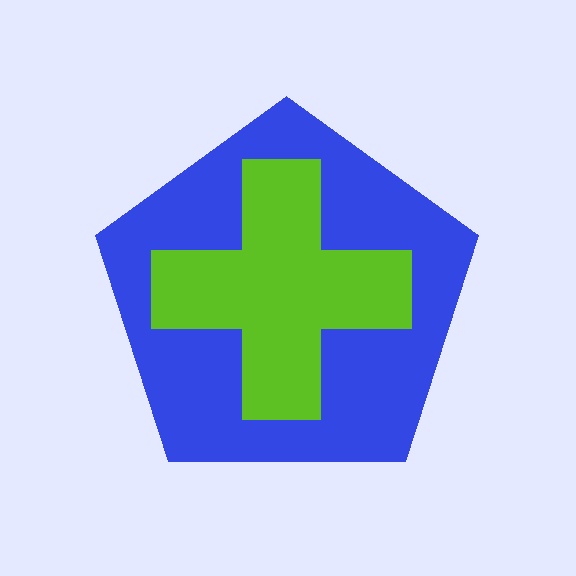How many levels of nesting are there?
2.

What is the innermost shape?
The lime cross.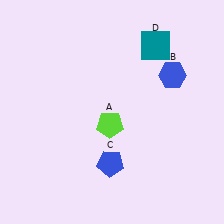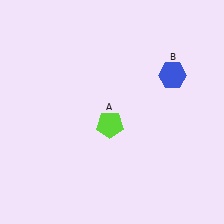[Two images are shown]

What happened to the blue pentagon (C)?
The blue pentagon (C) was removed in Image 2. It was in the bottom-left area of Image 1.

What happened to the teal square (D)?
The teal square (D) was removed in Image 2. It was in the top-right area of Image 1.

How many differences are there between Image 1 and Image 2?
There are 2 differences between the two images.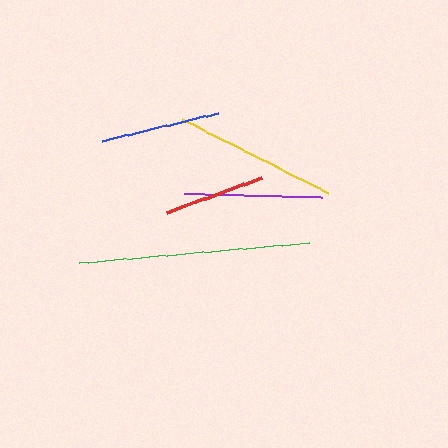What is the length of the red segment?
The red segment is approximately 101 pixels long.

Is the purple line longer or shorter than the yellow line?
The yellow line is longer than the purple line.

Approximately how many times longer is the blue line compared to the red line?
The blue line is approximately 1.2 times the length of the red line.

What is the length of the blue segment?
The blue segment is approximately 119 pixels long.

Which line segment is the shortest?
The red line is the shortest at approximately 101 pixels.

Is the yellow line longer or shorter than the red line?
The yellow line is longer than the red line.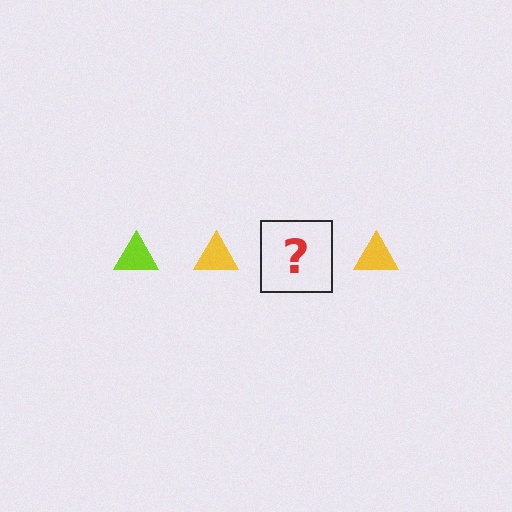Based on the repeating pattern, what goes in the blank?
The blank should be a lime triangle.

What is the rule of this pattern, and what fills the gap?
The rule is that the pattern cycles through lime, yellow triangles. The gap should be filled with a lime triangle.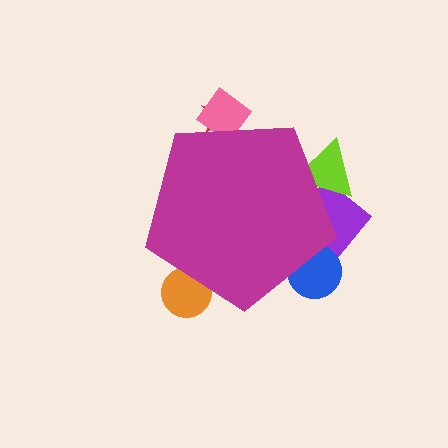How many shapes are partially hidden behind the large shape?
6 shapes are partially hidden.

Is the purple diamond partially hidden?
Yes, the purple diamond is partially hidden behind the magenta pentagon.